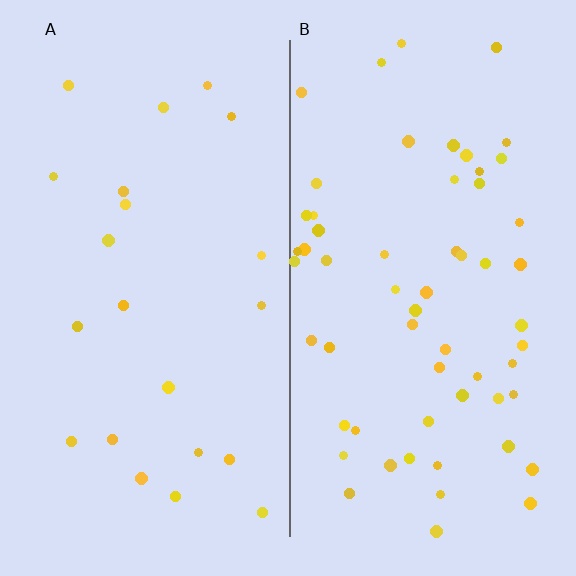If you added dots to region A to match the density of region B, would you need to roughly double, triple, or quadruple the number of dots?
Approximately triple.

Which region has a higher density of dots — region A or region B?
B (the right).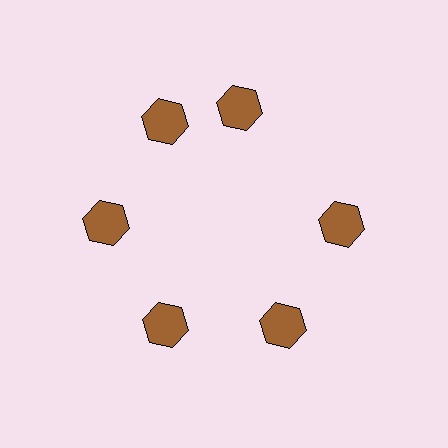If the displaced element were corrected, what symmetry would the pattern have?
It would have 6-fold rotational symmetry — the pattern would map onto itself every 60 degrees.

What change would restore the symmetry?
The symmetry would be restored by rotating it back into even spacing with its neighbors so that all 6 hexagons sit at equal angles and equal distance from the center.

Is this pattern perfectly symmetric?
No. The 6 brown hexagons are arranged in a ring, but one element near the 1 o'clock position is rotated out of alignment along the ring, breaking the 6-fold rotational symmetry.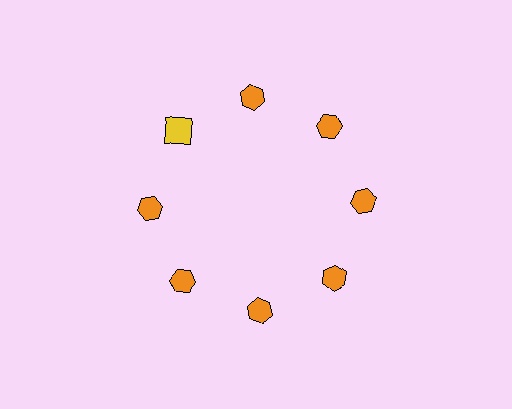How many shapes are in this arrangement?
There are 8 shapes arranged in a ring pattern.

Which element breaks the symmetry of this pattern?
The yellow square at roughly the 10 o'clock position breaks the symmetry. All other shapes are orange hexagons.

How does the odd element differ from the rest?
It differs in both color (yellow instead of orange) and shape (square instead of hexagon).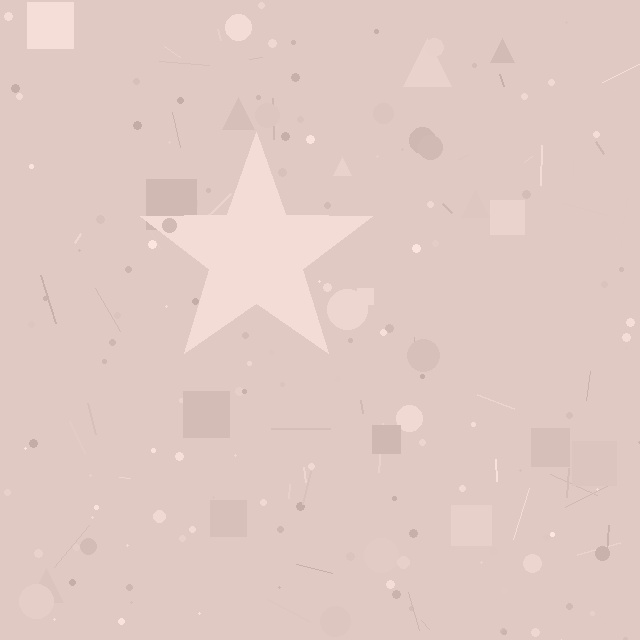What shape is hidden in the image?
A star is hidden in the image.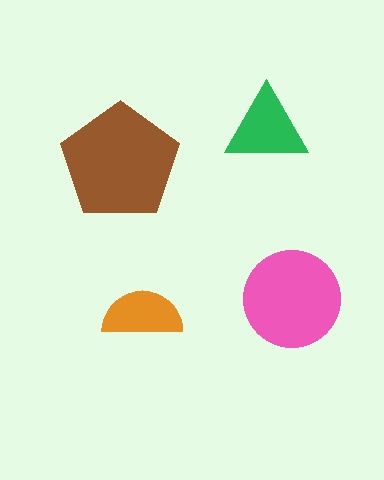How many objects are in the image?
There are 4 objects in the image.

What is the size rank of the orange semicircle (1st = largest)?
4th.